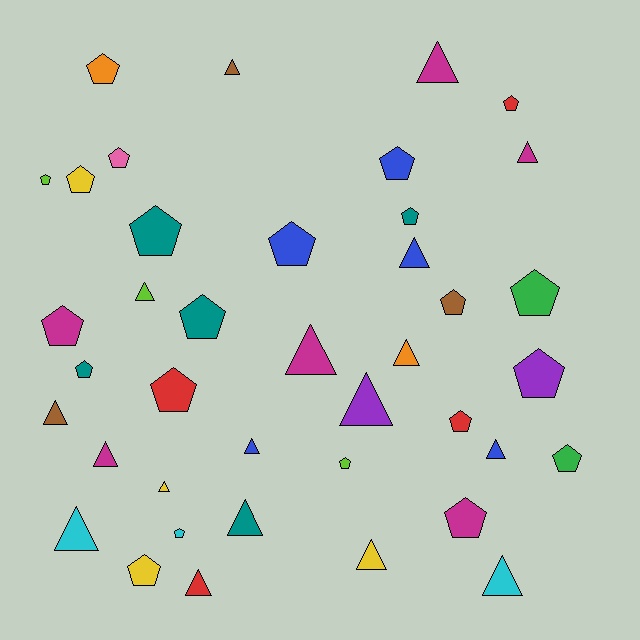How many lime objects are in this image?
There are 3 lime objects.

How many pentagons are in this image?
There are 22 pentagons.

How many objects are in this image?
There are 40 objects.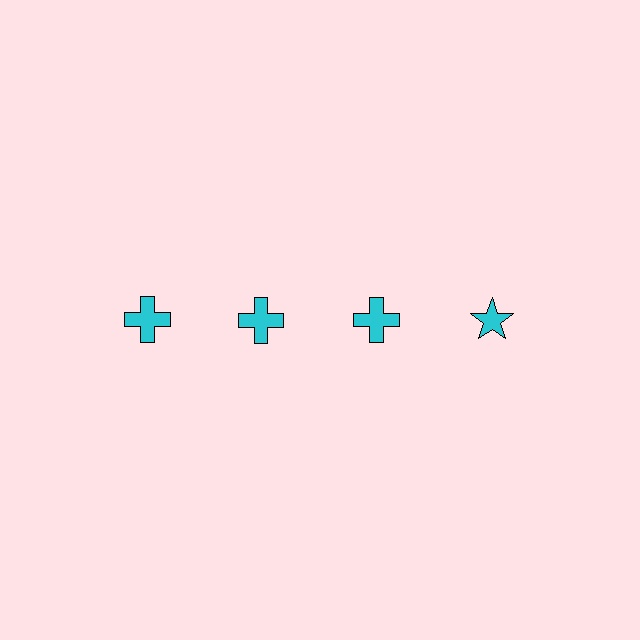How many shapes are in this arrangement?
There are 4 shapes arranged in a grid pattern.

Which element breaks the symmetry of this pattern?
The cyan star in the top row, second from right column breaks the symmetry. All other shapes are cyan crosses.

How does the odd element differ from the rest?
It has a different shape: star instead of cross.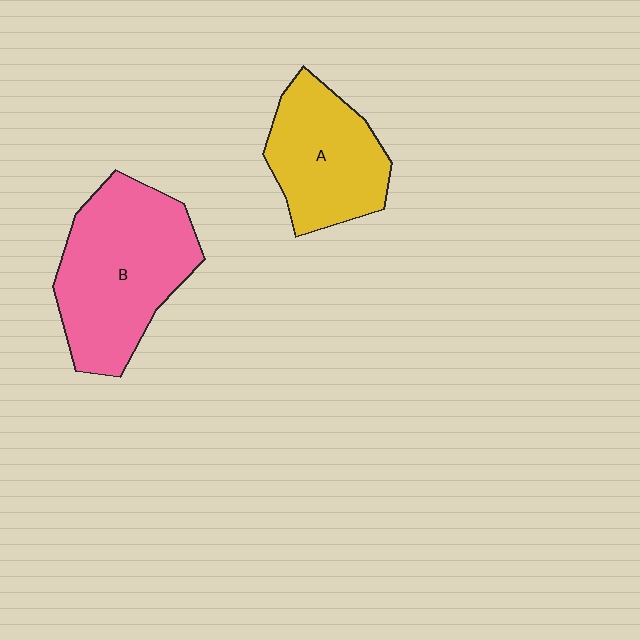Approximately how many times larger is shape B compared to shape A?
Approximately 1.4 times.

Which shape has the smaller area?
Shape A (yellow).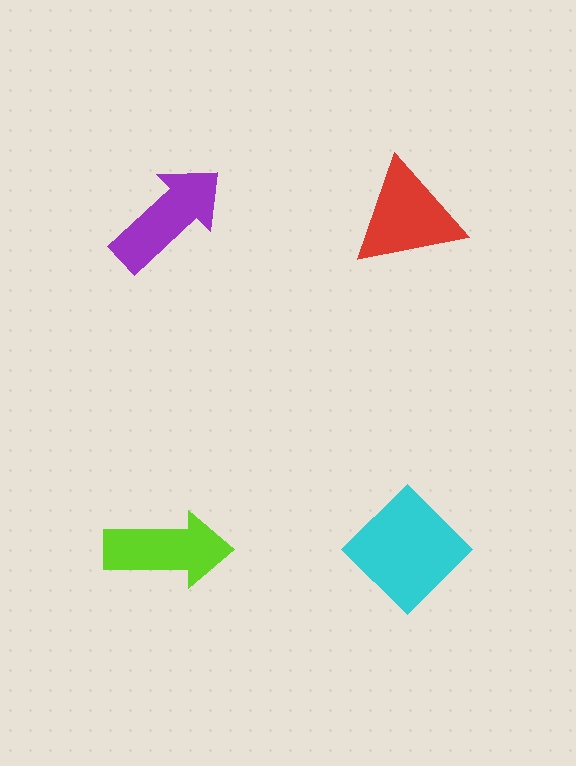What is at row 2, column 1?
A lime arrow.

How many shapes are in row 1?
2 shapes.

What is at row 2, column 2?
A cyan diamond.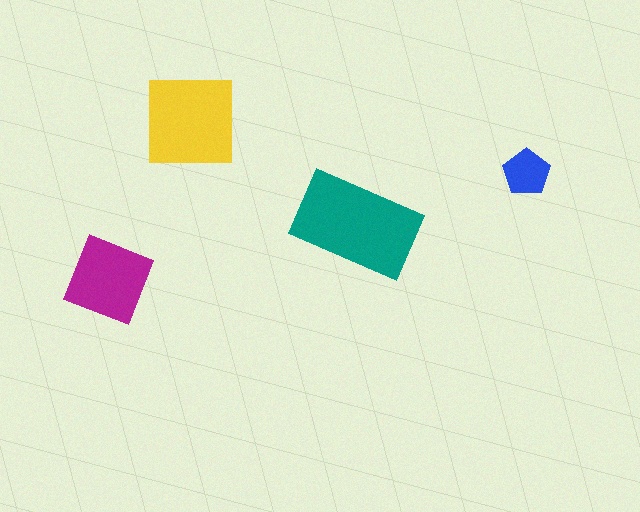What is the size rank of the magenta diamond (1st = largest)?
3rd.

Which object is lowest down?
The magenta diamond is bottommost.